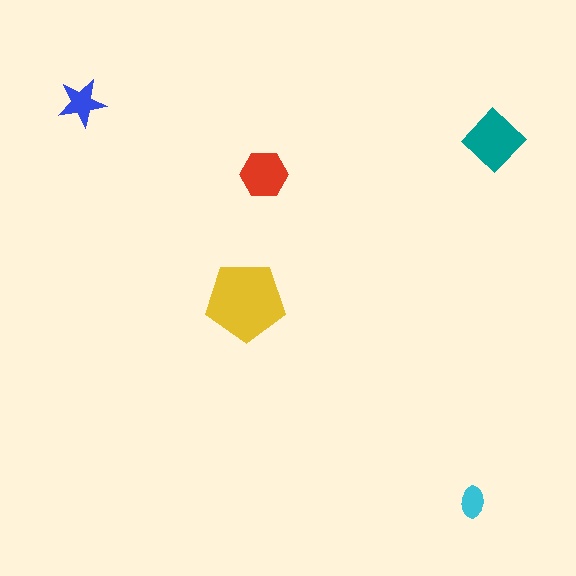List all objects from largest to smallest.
The yellow pentagon, the teal diamond, the red hexagon, the blue star, the cyan ellipse.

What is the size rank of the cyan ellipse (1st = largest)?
5th.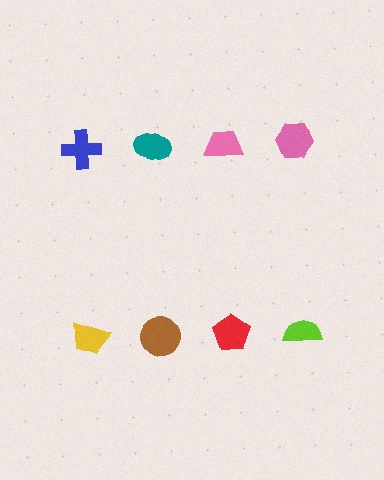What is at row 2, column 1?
A yellow trapezoid.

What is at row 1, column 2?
A teal ellipse.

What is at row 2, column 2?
A brown circle.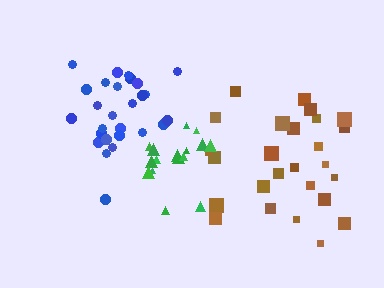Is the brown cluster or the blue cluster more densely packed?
Blue.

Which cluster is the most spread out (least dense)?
Brown.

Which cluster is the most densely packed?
Blue.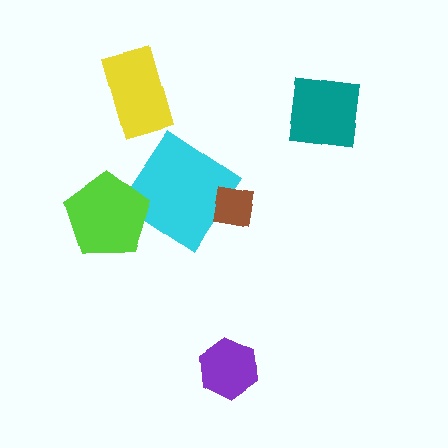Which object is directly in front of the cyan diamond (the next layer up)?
The brown square is directly in front of the cyan diamond.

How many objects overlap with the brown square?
1 object overlaps with the brown square.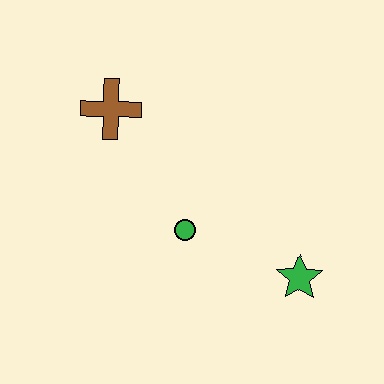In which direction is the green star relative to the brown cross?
The green star is to the right of the brown cross.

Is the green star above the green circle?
No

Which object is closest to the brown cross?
The green circle is closest to the brown cross.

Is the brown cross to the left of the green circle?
Yes